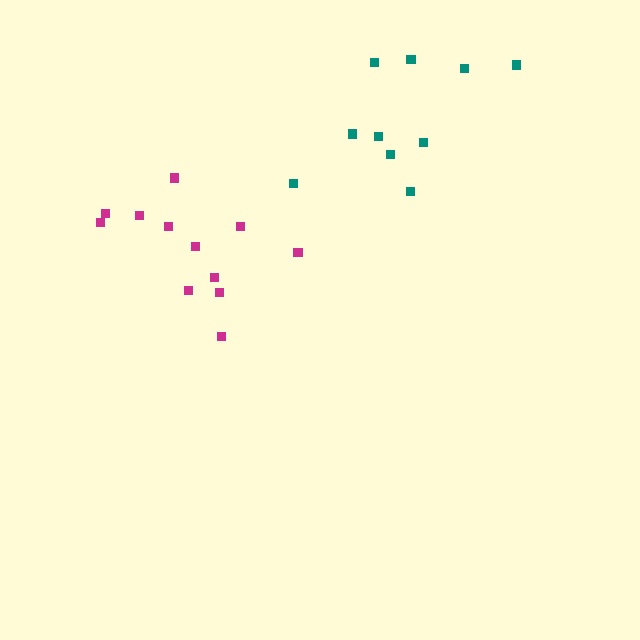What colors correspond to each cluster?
The clusters are colored: magenta, teal.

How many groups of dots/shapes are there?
There are 2 groups.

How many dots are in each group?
Group 1: 12 dots, Group 2: 10 dots (22 total).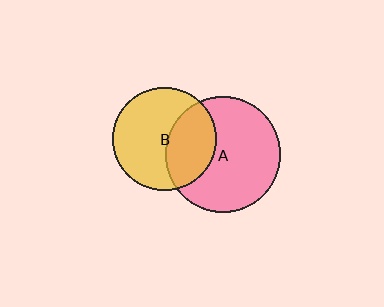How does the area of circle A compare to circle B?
Approximately 1.3 times.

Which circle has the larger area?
Circle A (pink).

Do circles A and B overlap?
Yes.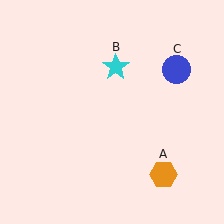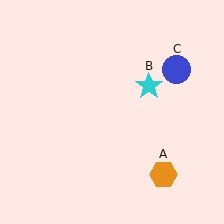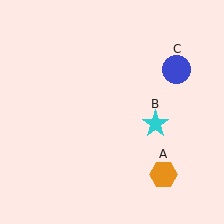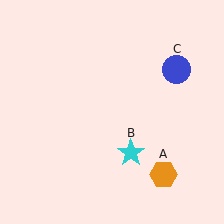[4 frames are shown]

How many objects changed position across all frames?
1 object changed position: cyan star (object B).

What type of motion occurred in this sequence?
The cyan star (object B) rotated clockwise around the center of the scene.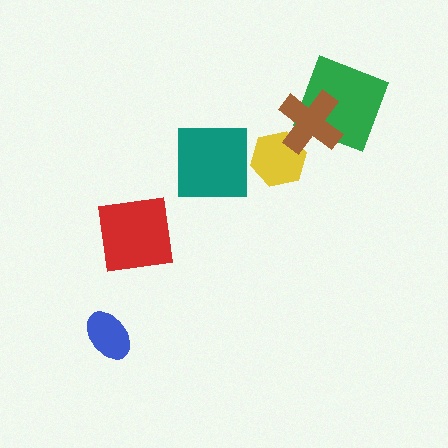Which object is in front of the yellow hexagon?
The brown cross is in front of the yellow hexagon.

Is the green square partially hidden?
Yes, it is partially covered by another shape.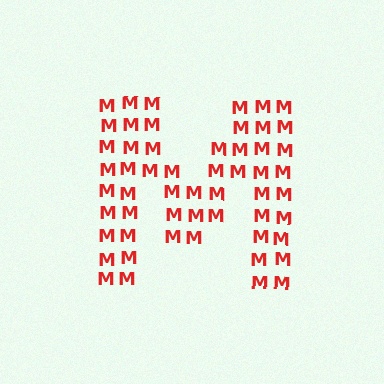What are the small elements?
The small elements are letter M's.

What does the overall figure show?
The overall figure shows the letter M.